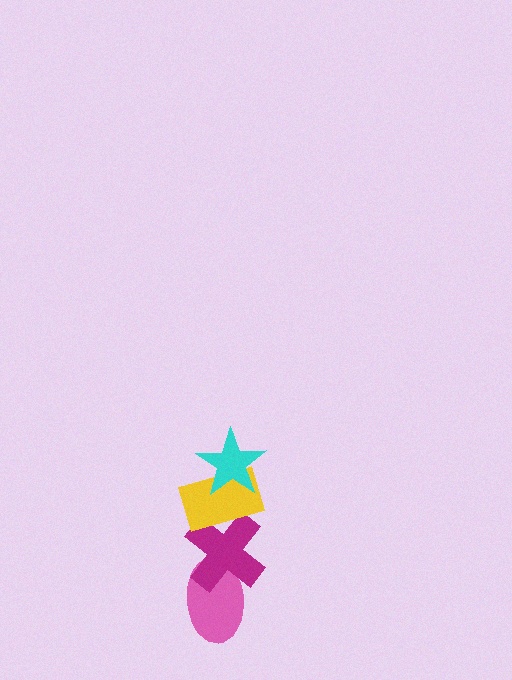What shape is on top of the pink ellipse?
The magenta cross is on top of the pink ellipse.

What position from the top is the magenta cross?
The magenta cross is 3rd from the top.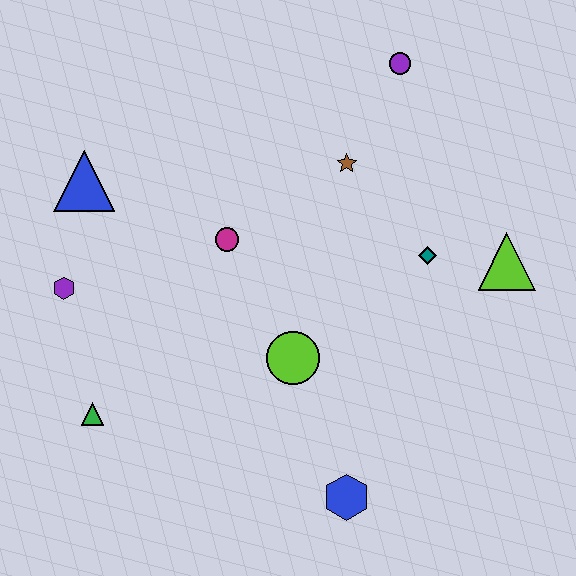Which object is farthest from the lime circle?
The purple circle is farthest from the lime circle.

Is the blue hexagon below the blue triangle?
Yes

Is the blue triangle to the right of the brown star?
No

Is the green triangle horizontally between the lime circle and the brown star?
No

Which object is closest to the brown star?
The purple circle is closest to the brown star.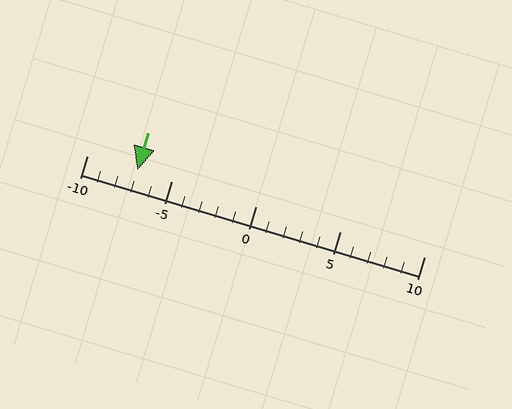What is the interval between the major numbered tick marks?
The major tick marks are spaced 5 units apart.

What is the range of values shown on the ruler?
The ruler shows values from -10 to 10.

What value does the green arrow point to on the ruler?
The green arrow points to approximately -7.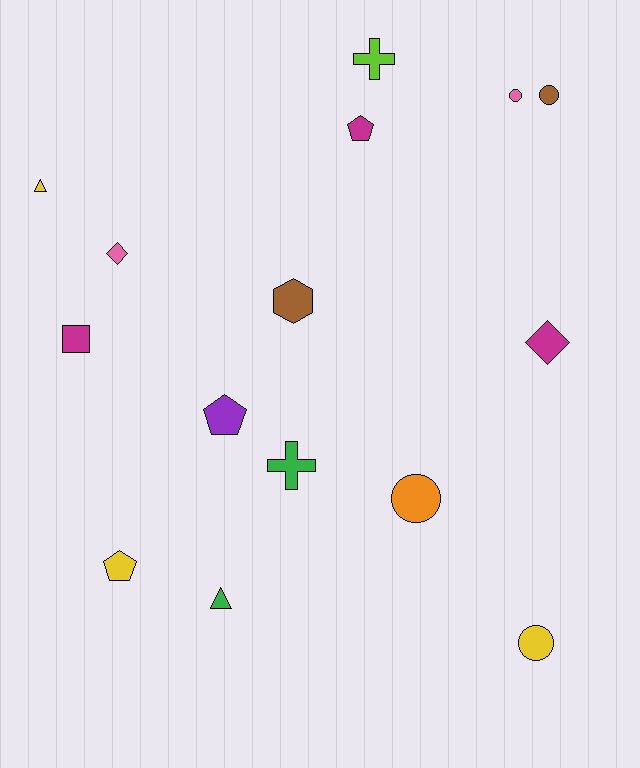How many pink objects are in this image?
There are 2 pink objects.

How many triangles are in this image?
There are 2 triangles.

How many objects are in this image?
There are 15 objects.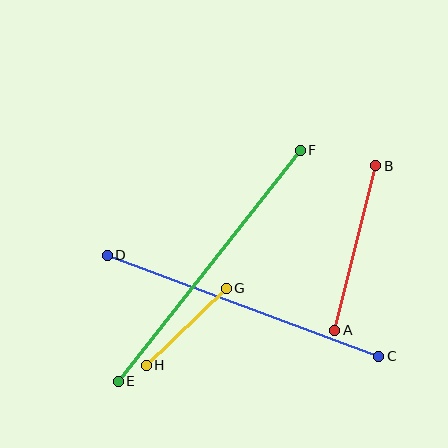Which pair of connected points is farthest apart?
Points E and F are farthest apart.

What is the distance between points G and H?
The distance is approximately 111 pixels.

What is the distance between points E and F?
The distance is approximately 294 pixels.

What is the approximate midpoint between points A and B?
The midpoint is at approximately (355, 248) pixels.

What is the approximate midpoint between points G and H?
The midpoint is at approximately (186, 327) pixels.